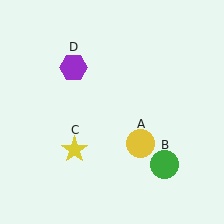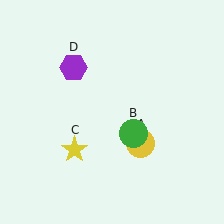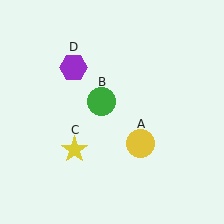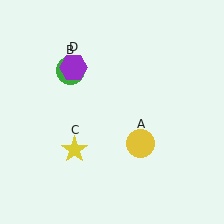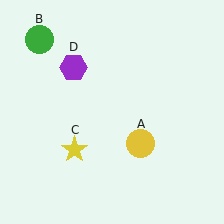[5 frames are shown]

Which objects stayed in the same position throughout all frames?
Yellow circle (object A) and yellow star (object C) and purple hexagon (object D) remained stationary.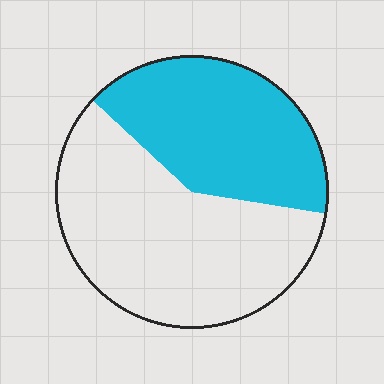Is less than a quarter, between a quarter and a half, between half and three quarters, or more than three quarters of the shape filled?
Between a quarter and a half.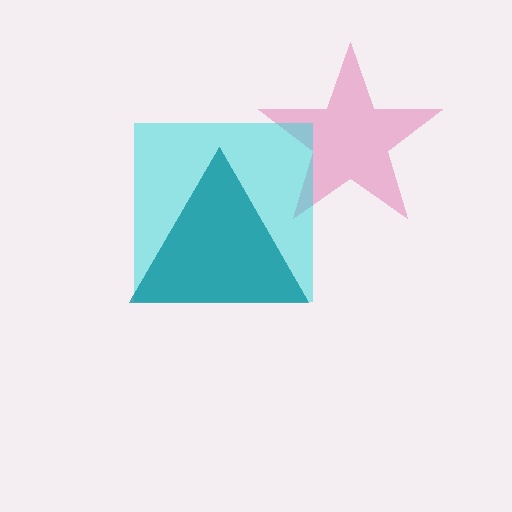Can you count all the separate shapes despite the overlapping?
Yes, there are 3 separate shapes.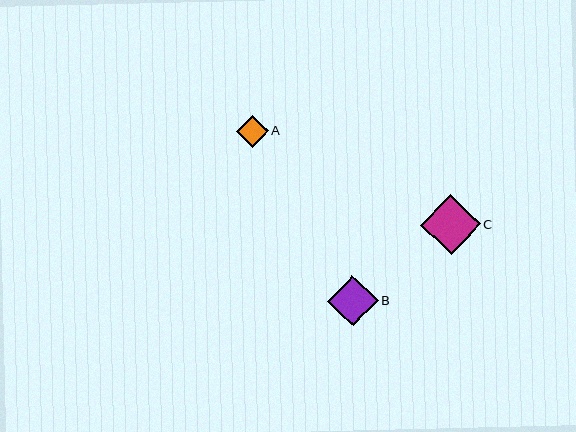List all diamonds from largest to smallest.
From largest to smallest: C, B, A.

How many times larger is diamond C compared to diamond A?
Diamond C is approximately 1.9 times the size of diamond A.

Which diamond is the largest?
Diamond C is the largest with a size of approximately 60 pixels.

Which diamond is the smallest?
Diamond A is the smallest with a size of approximately 32 pixels.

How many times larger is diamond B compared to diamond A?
Diamond B is approximately 1.6 times the size of diamond A.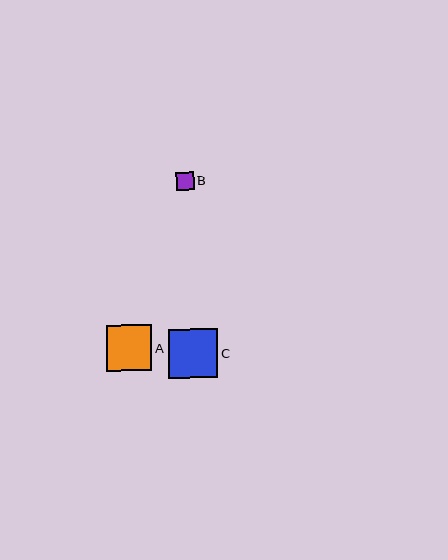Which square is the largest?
Square C is the largest with a size of approximately 49 pixels.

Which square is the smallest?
Square B is the smallest with a size of approximately 18 pixels.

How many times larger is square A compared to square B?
Square A is approximately 2.5 times the size of square B.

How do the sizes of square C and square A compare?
Square C and square A are approximately the same size.